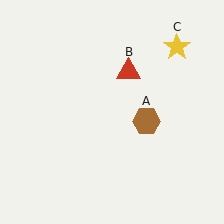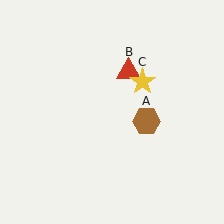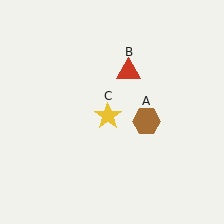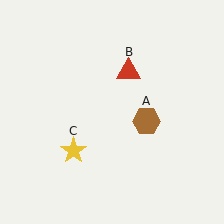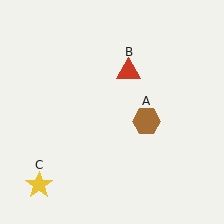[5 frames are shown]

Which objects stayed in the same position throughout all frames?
Brown hexagon (object A) and red triangle (object B) remained stationary.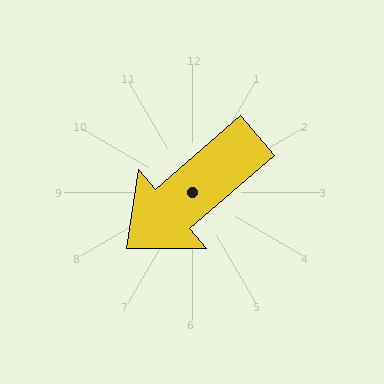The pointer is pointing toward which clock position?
Roughly 8 o'clock.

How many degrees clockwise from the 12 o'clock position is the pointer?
Approximately 229 degrees.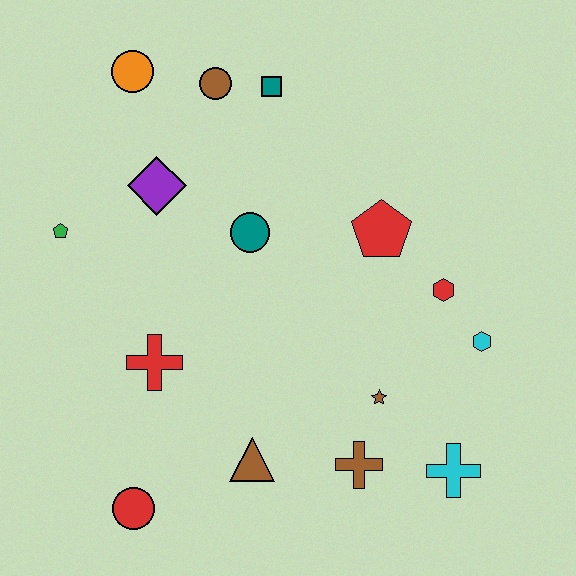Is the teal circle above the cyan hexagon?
Yes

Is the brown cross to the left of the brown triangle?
No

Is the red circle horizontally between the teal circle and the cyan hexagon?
No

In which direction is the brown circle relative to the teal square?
The brown circle is to the left of the teal square.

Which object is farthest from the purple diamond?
The cyan cross is farthest from the purple diamond.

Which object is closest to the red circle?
The brown triangle is closest to the red circle.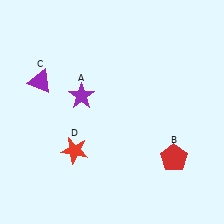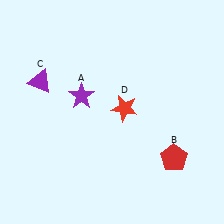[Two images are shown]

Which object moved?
The red star (D) moved right.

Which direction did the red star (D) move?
The red star (D) moved right.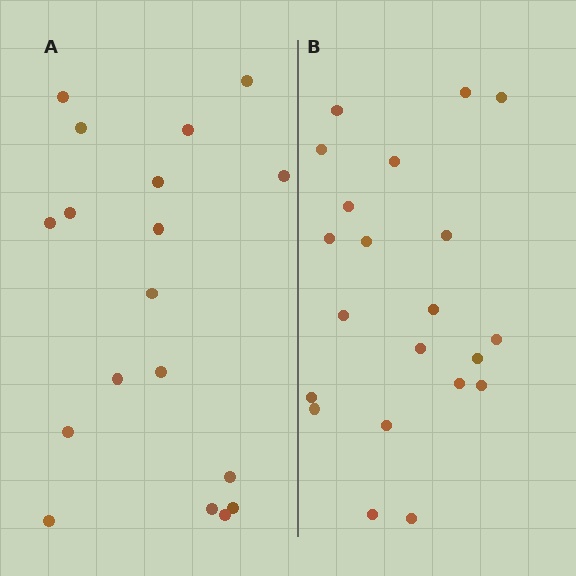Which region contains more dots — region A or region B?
Region B (the right region) has more dots.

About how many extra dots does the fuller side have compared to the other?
Region B has just a few more — roughly 2 or 3 more dots than region A.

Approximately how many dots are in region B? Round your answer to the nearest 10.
About 20 dots. (The exact count is 21, which rounds to 20.)